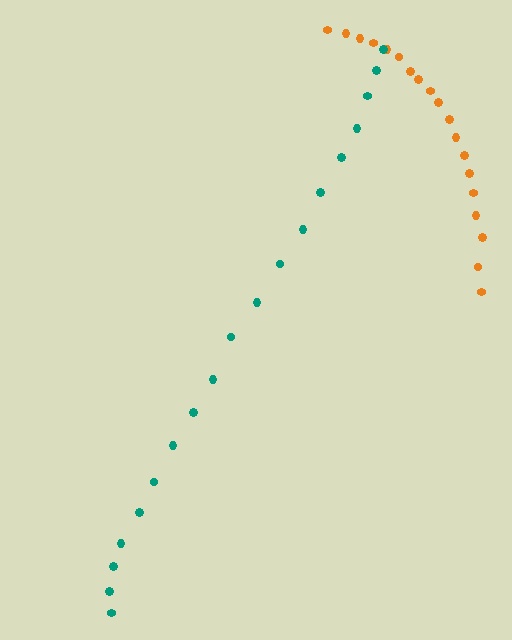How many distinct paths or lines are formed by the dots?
There are 2 distinct paths.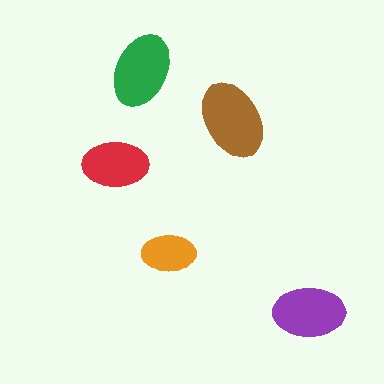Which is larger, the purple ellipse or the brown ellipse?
The brown one.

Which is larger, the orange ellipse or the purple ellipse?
The purple one.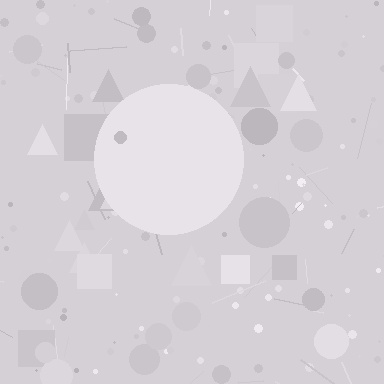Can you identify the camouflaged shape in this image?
The camouflaged shape is a circle.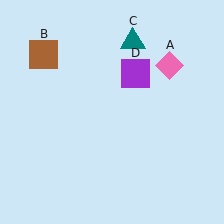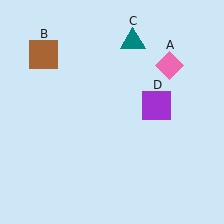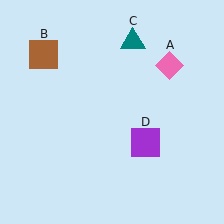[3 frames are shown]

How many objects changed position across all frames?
1 object changed position: purple square (object D).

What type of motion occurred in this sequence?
The purple square (object D) rotated clockwise around the center of the scene.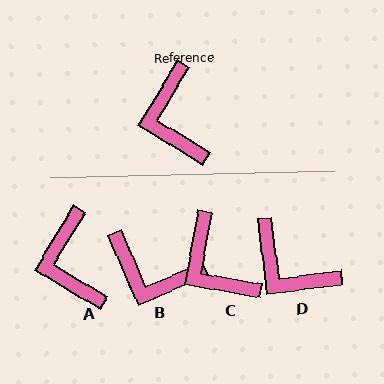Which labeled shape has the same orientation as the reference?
A.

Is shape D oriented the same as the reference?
No, it is off by about 39 degrees.